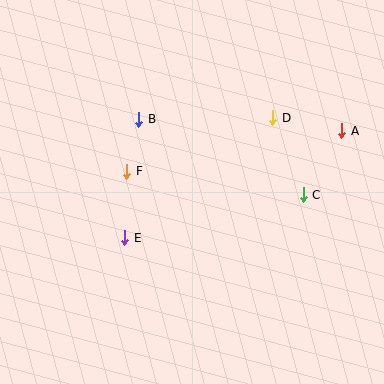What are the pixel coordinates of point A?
Point A is at (342, 131).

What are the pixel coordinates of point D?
Point D is at (273, 118).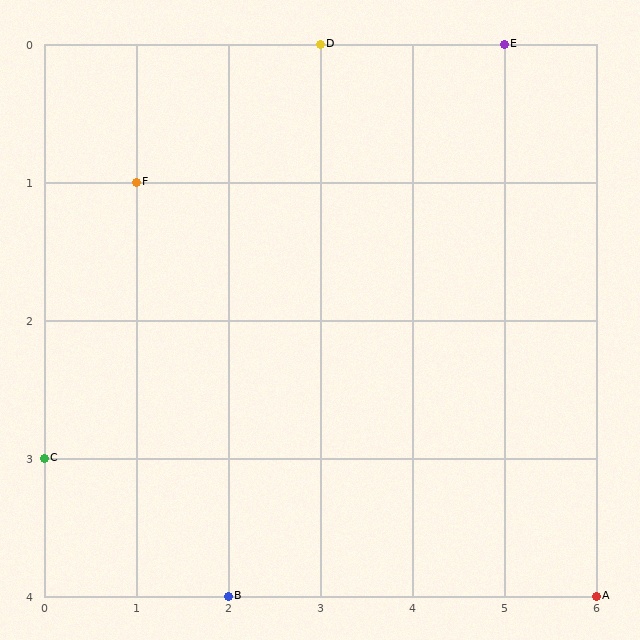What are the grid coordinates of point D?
Point D is at grid coordinates (3, 0).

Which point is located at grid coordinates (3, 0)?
Point D is at (3, 0).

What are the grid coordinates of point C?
Point C is at grid coordinates (0, 3).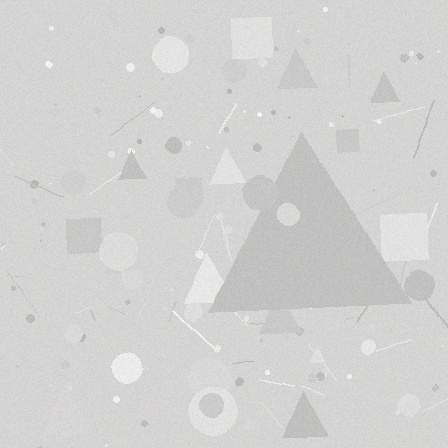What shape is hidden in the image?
A triangle is hidden in the image.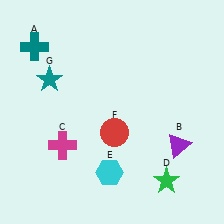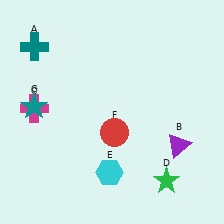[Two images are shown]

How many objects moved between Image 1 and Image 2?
2 objects moved between the two images.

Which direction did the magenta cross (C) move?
The magenta cross (C) moved up.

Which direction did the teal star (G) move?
The teal star (G) moved down.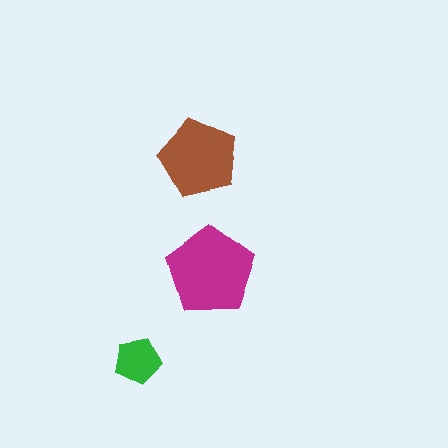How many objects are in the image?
There are 3 objects in the image.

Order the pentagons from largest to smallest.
the magenta one, the brown one, the green one.